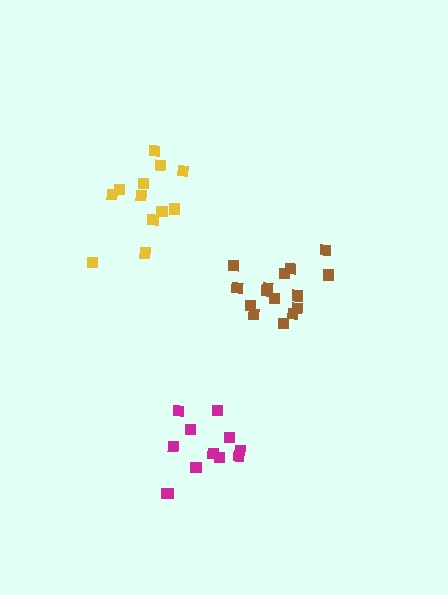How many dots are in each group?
Group 1: 15 dots, Group 2: 12 dots, Group 3: 12 dots (39 total).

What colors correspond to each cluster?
The clusters are colored: brown, magenta, yellow.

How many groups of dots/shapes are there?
There are 3 groups.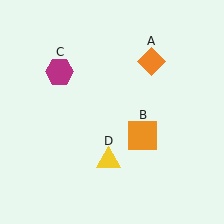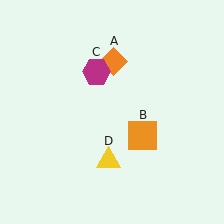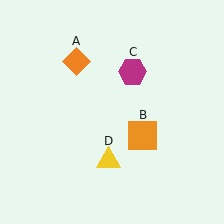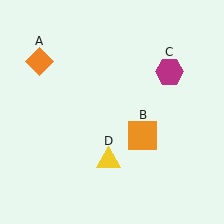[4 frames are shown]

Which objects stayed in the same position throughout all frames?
Orange square (object B) and yellow triangle (object D) remained stationary.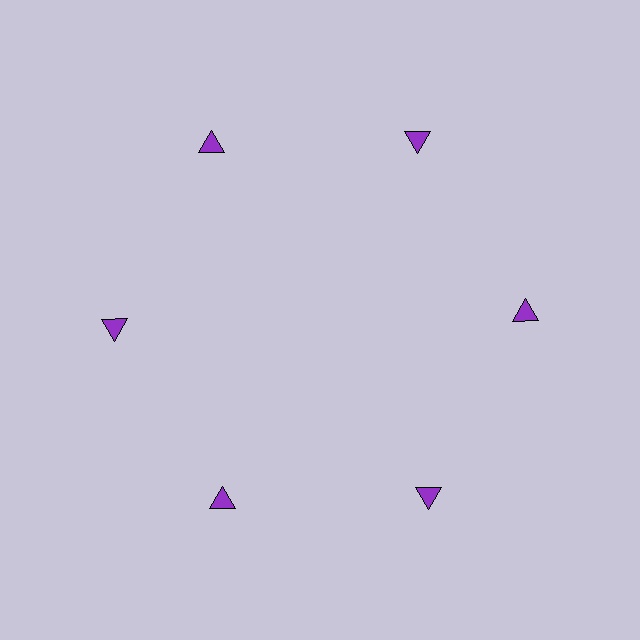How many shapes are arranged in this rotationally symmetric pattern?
There are 6 shapes, arranged in 6 groups of 1.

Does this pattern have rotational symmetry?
Yes, this pattern has 6-fold rotational symmetry. It looks the same after rotating 60 degrees around the center.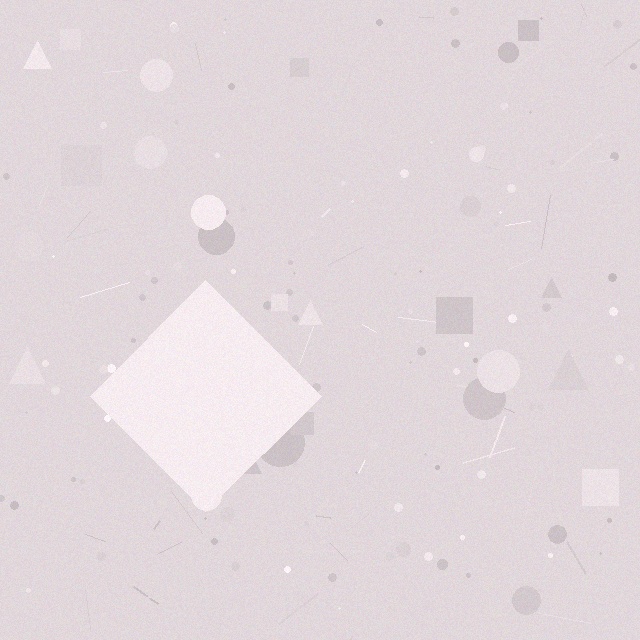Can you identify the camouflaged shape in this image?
The camouflaged shape is a diamond.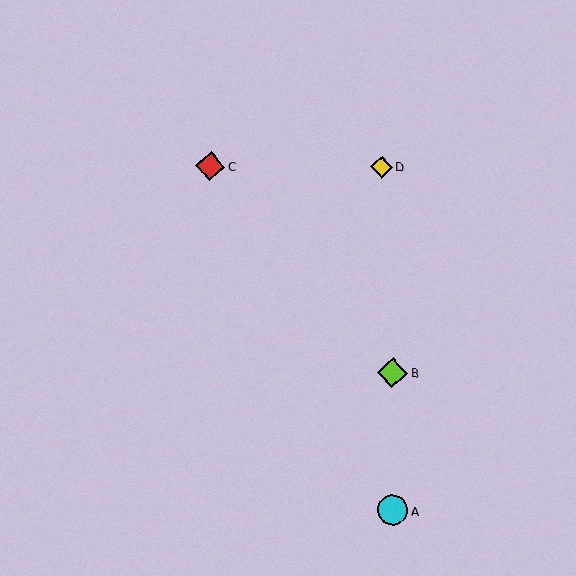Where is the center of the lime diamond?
The center of the lime diamond is at (392, 373).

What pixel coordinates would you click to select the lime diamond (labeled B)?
Click at (392, 373) to select the lime diamond B.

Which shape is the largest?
The lime diamond (labeled B) is the largest.